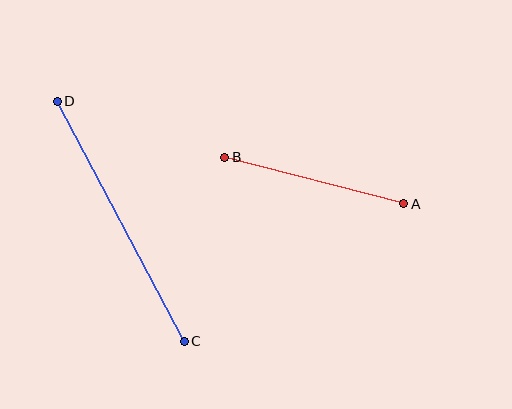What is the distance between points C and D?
The distance is approximately 272 pixels.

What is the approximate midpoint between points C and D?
The midpoint is at approximately (121, 221) pixels.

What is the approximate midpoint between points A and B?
The midpoint is at approximately (314, 180) pixels.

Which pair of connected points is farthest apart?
Points C and D are farthest apart.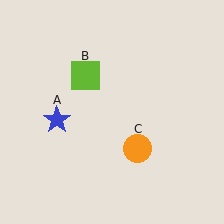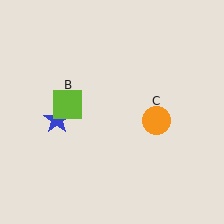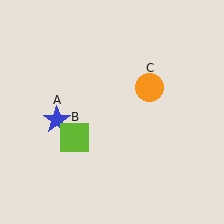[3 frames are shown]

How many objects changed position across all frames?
2 objects changed position: lime square (object B), orange circle (object C).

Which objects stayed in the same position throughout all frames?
Blue star (object A) remained stationary.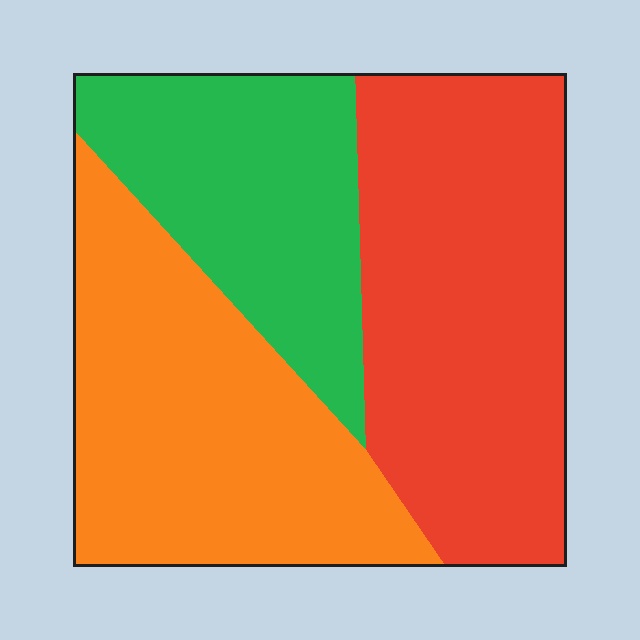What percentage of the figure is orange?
Orange covers 35% of the figure.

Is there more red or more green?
Red.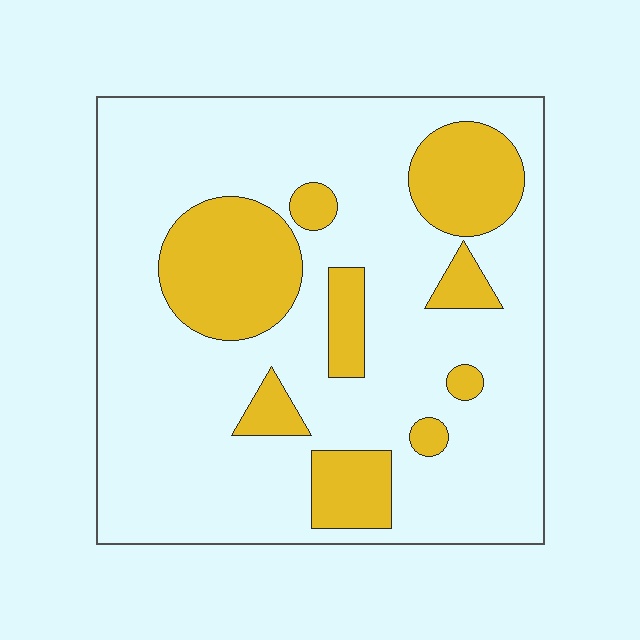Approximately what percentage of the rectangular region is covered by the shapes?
Approximately 25%.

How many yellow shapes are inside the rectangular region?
9.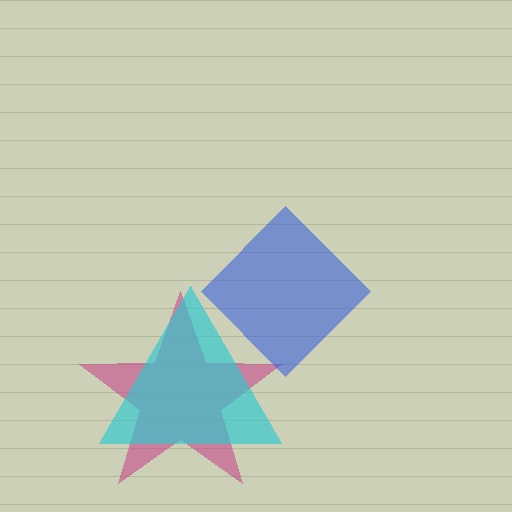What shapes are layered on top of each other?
The layered shapes are: a magenta star, a cyan triangle, a blue diamond.